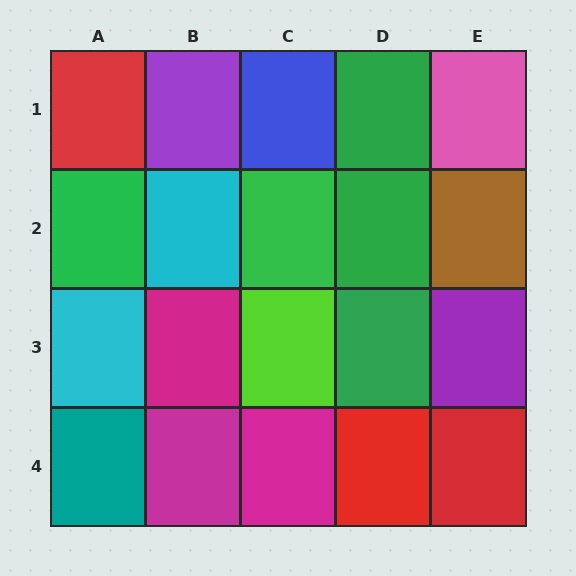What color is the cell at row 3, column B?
Magenta.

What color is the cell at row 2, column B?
Cyan.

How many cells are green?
5 cells are green.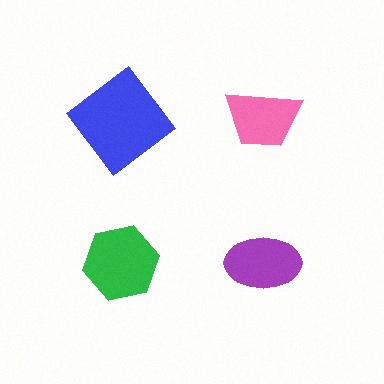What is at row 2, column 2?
A purple ellipse.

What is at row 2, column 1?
A green hexagon.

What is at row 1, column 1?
A blue diamond.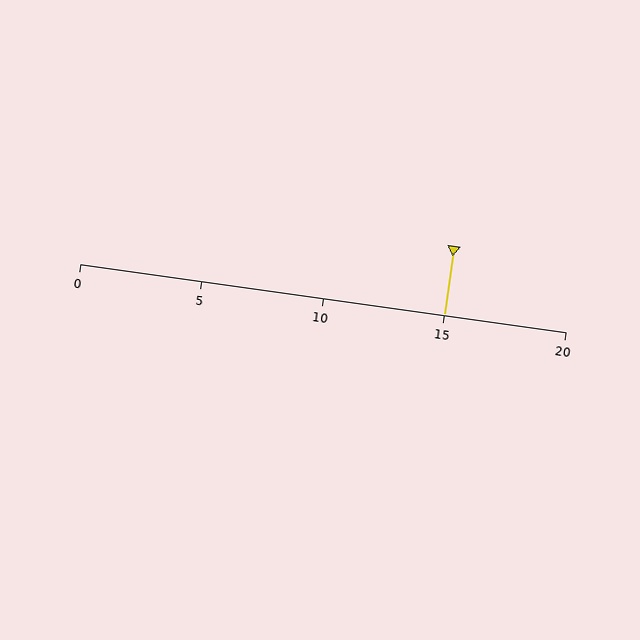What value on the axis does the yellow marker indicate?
The marker indicates approximately 15.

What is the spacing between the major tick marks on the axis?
The major ticks are spaced 5 apart.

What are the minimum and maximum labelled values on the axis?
The axis runs from 0 to 20.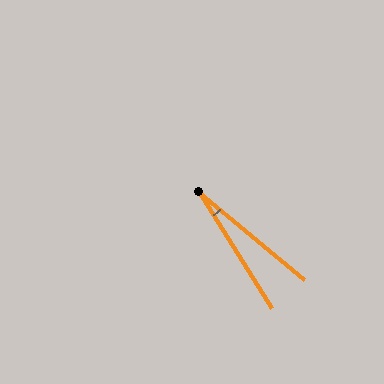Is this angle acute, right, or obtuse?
It is acute.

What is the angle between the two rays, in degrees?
Approximately 18 degrees.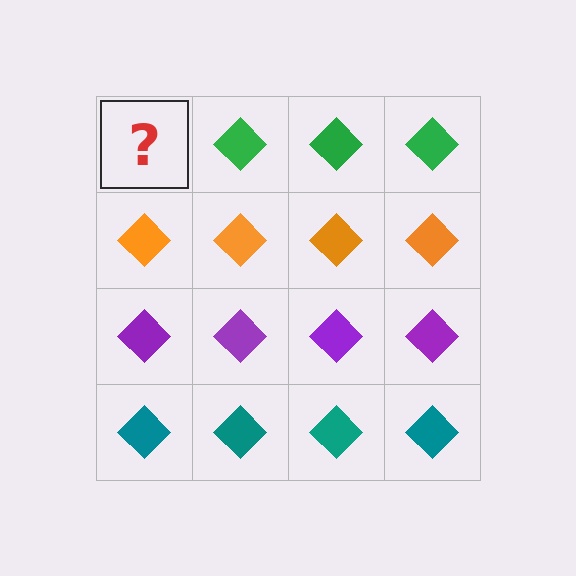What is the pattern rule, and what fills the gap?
The rule is that each row has a consistent color. The gap should be filled with a green diamond.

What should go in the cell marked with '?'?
The missing cell should contain a green diamond.